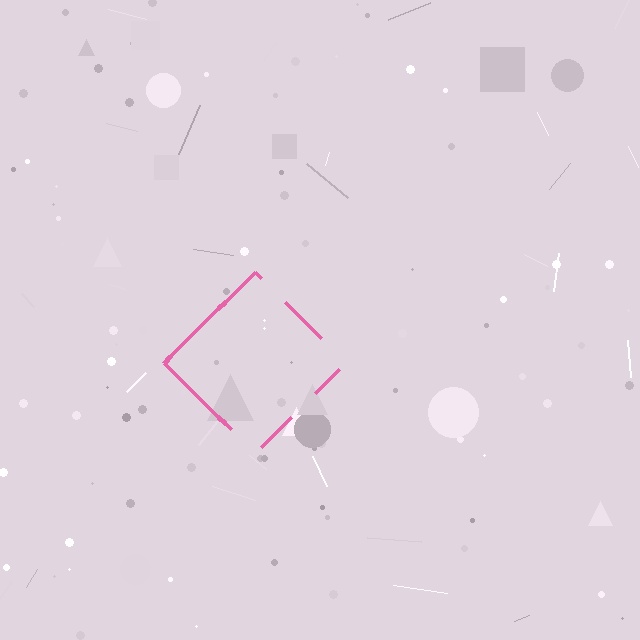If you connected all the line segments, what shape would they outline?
They would outline a diamond.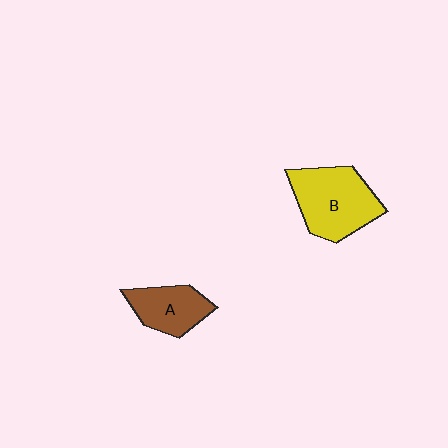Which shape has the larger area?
Shape B (yellow).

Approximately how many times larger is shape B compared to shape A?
Approximately 1.6 times.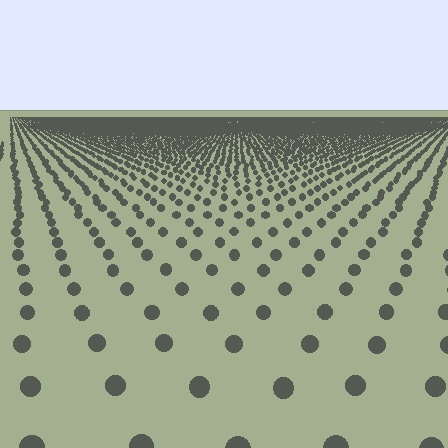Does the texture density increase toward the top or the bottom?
Density increases toward the top.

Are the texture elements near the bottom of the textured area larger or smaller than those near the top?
Larger. Near the bottom, elements are closer to the viewer and appear at a bigger on-screen size.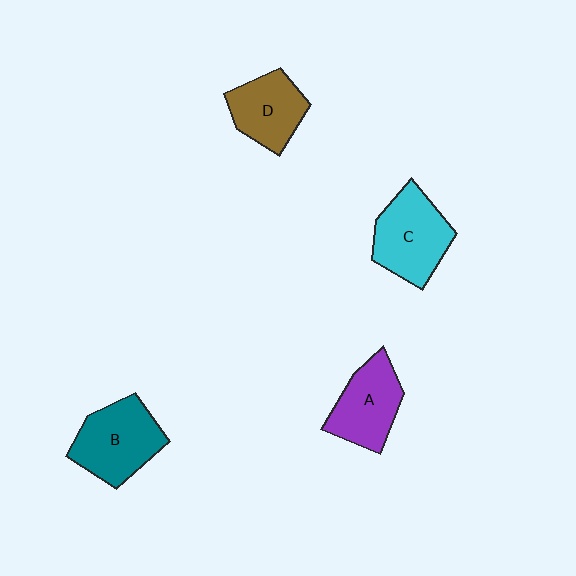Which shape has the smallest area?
Shape D (brown).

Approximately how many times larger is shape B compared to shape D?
Approximately 1.3 times.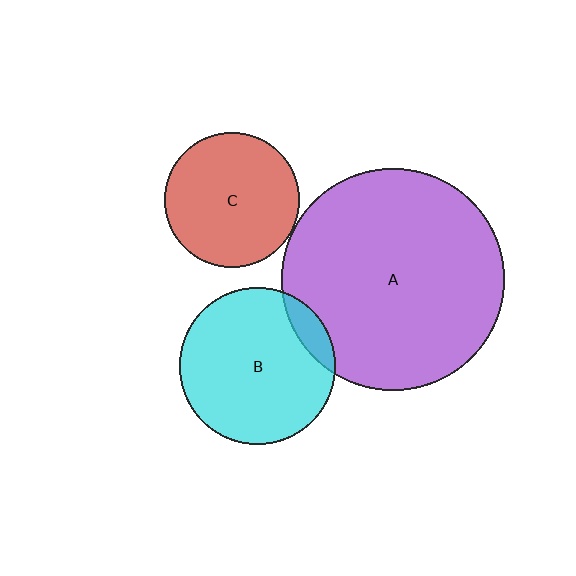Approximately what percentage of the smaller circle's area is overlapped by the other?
Approximately 10%.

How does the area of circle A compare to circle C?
Approximately 2.7 times.